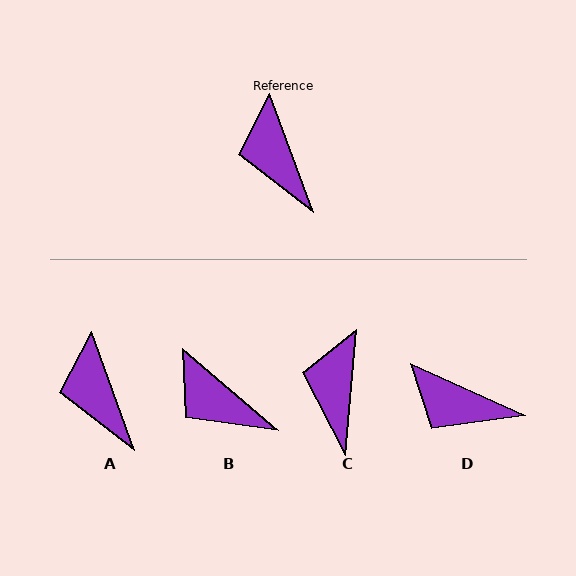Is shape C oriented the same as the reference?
No, it is off by about 25 degrees.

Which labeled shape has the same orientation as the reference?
A.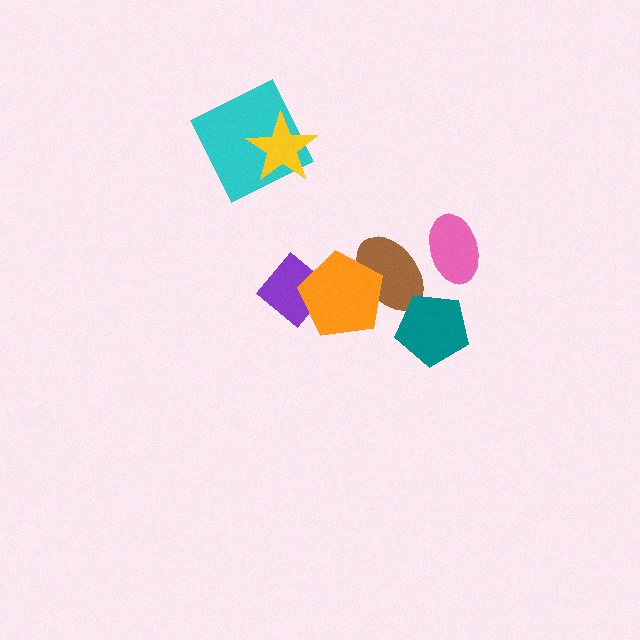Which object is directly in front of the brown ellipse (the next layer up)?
The teal pentagon is directly in front of the brown ellipse.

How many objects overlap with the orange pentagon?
2 objects overlap with the orange pentagon.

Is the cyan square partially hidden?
Yes, it is partially covered by another shape.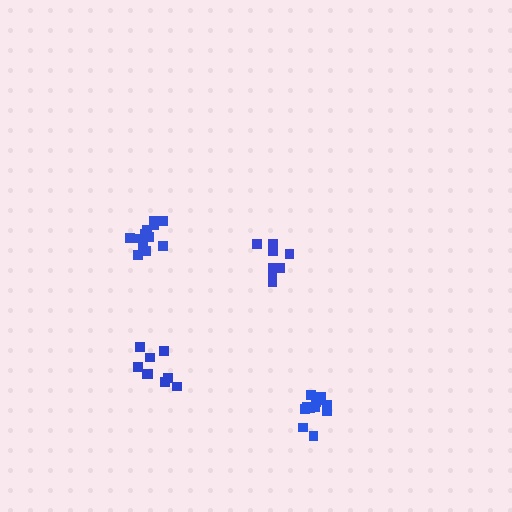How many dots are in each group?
Group 1: 8 dots, Group 2: 13 dots, Group 3: 12 dots, Group 4: 9 dots (42 total).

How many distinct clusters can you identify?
There are 4 distinct clusters.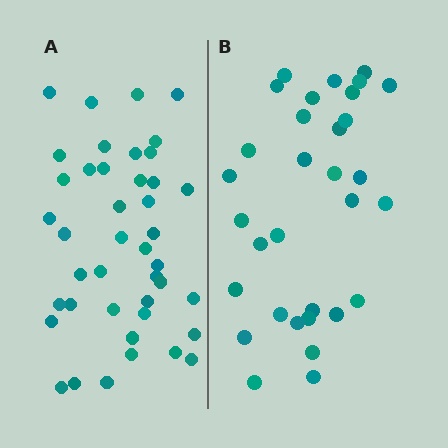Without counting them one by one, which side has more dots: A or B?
Region A (the left region) has more dots.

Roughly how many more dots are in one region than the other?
Region A has roughly 10 or so more dots than region B.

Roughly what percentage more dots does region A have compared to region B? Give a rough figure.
About 30% more.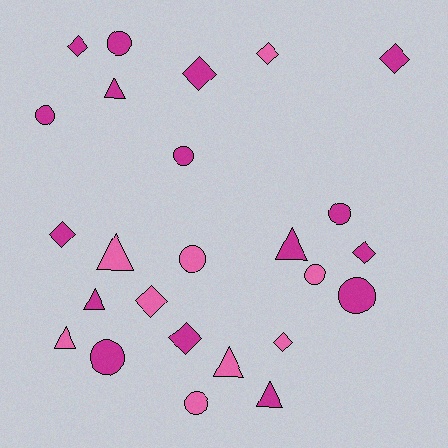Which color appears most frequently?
Magenta, with 16 objects.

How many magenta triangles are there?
There are 4 magenta triangles.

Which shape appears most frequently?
Circle, with 9 objects.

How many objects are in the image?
There are 25 objects.